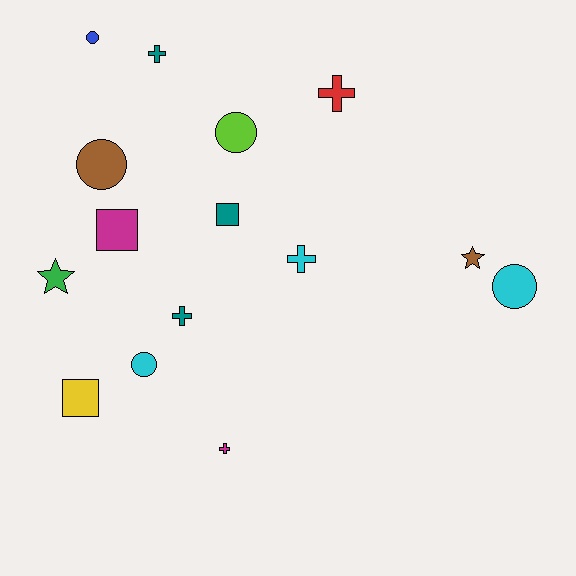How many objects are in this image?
There are 15 objects.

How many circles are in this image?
There are 5 circles.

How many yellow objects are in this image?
There is 1 yellow object.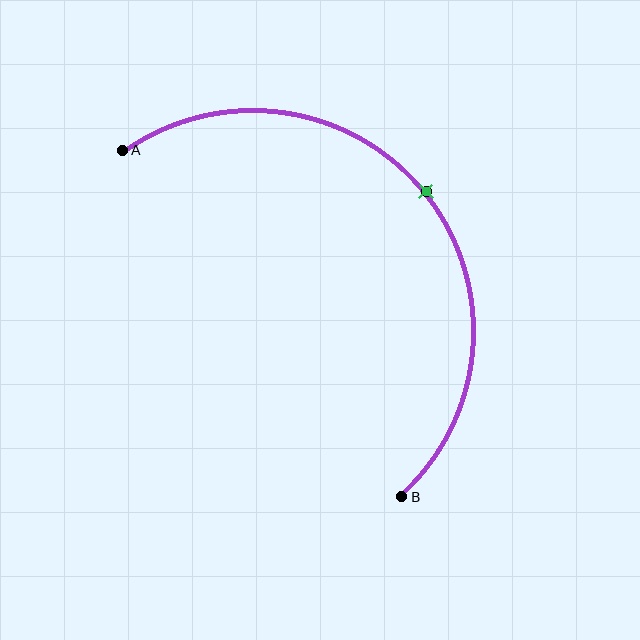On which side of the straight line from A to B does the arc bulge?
The arc bulges above and to the right of the straight line connecting A and B.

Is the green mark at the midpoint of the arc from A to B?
Yes. The green mark lies on the arc at equal arc-length from both A and B — it is the arc midpoint.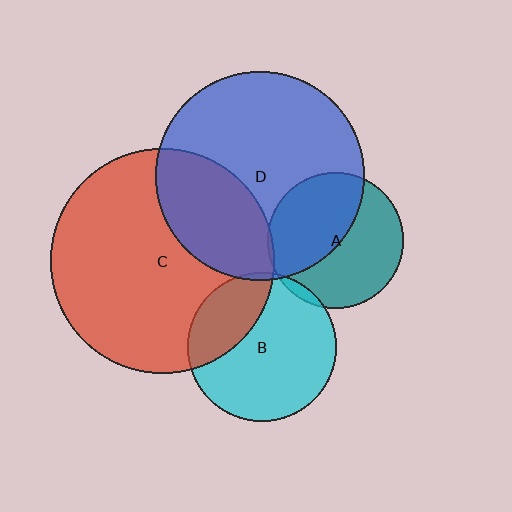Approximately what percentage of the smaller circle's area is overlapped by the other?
Approximately 30%.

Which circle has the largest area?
Circle C (red).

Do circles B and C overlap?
Yes.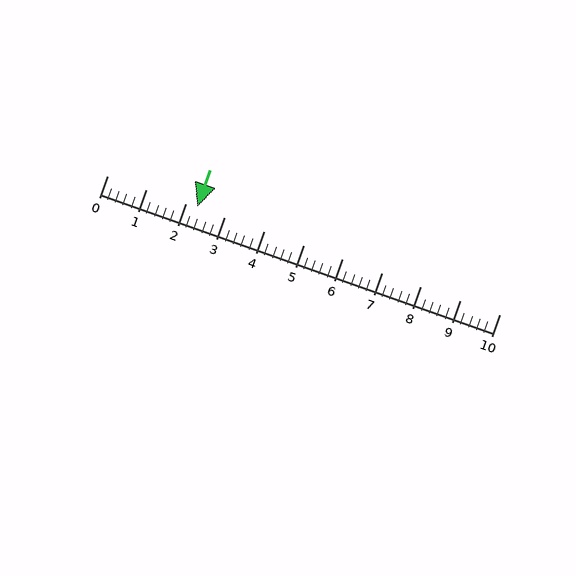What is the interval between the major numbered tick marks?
The major tick marks are spaced 1 units apart.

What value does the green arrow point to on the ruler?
The green arrow points to approximately 2.3.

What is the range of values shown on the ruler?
The ruler shows values from 0 to 10.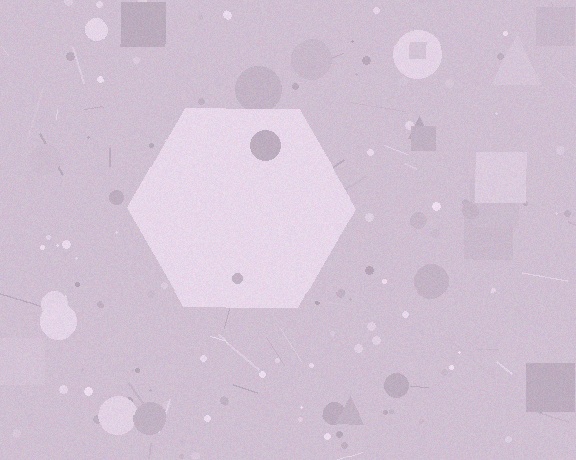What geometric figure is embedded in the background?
A hexagon is embedded in the background.